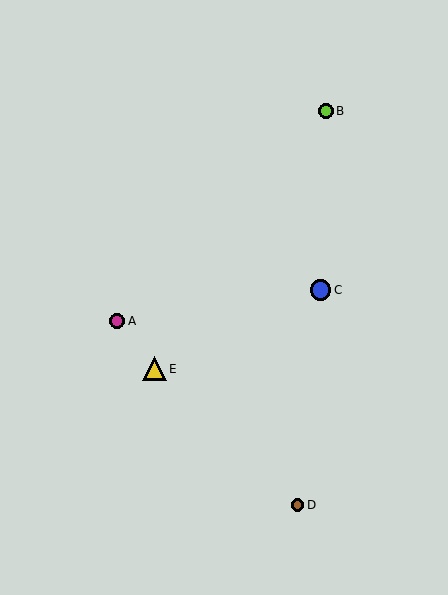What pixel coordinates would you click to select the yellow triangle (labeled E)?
Click at (154, 369) to select the yellow triangle E.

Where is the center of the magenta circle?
The center of the magenta circle is at (117, 321).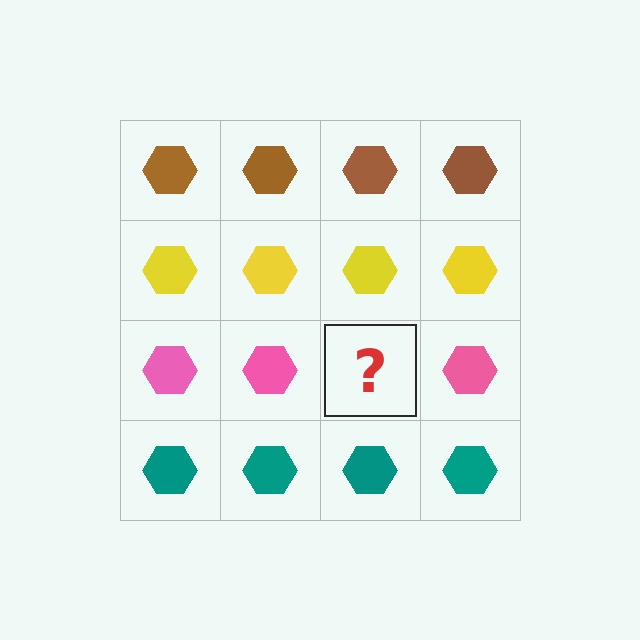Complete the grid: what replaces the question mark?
The question mark should be replaced with a pink hexagon.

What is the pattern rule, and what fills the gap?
The rule is that each row has a consistent color. The gap should be filled with a pink hexagon.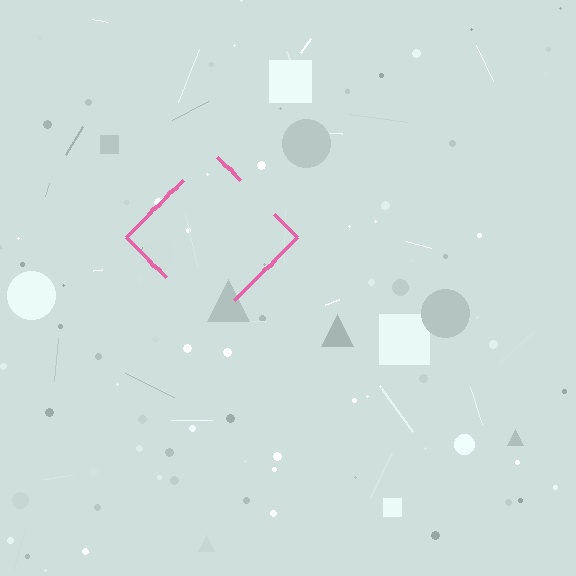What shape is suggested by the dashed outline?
The dashed outline suggests a diamond.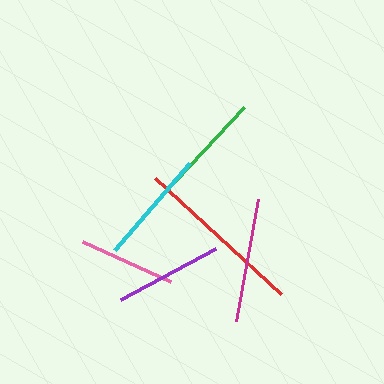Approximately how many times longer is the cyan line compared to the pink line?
The cyan line is approximately 1.2 times the length of the pink line.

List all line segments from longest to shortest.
From longest to shortest: red, green, magenta, cyan, purple, pink.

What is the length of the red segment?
The red segment is approximately 171 pixels long.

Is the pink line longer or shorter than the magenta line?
The magenta line is longer than the pink line.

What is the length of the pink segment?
The pink segment is approximately 97 pixels long.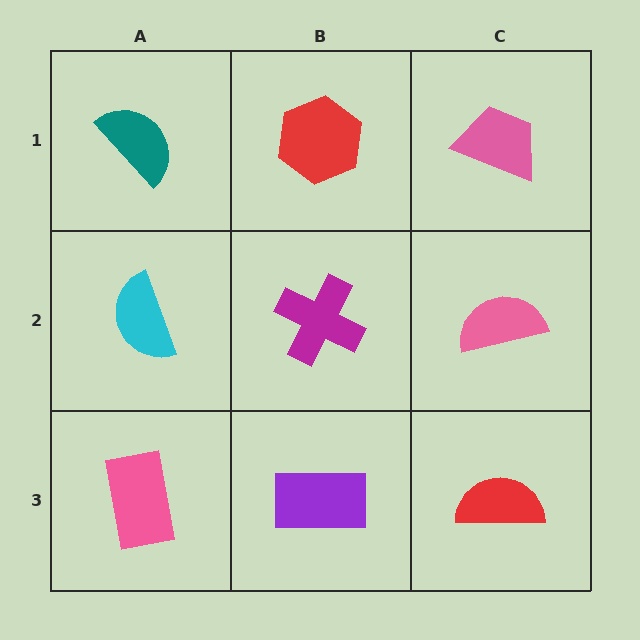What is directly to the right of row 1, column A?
A red hexagon.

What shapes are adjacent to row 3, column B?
A magenta cross (row 2, column B), a pink rectangle (row 3, column A), a red semicircle (row 3, column C).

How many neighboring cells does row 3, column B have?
3.